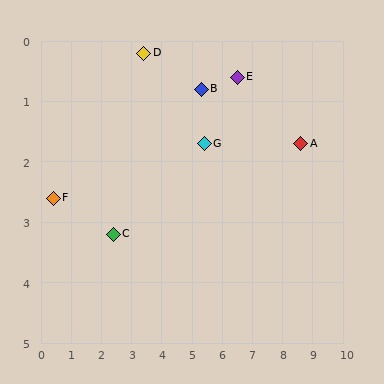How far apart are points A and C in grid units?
Points A and C are about 6.4 grid units apart.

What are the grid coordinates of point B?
Point B is at approximately (5.3, 0.8).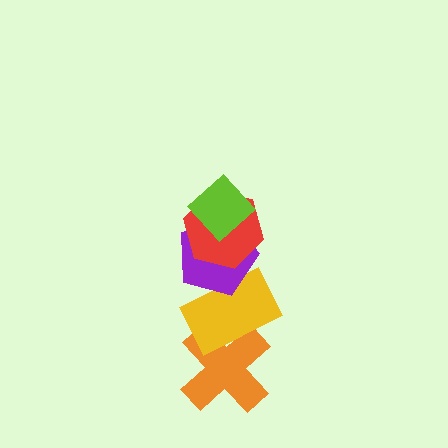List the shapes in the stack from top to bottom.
From top to bottom: the lime diamond, the red hexagon, the purple pentagon, the yellow rectangle, the orange cross.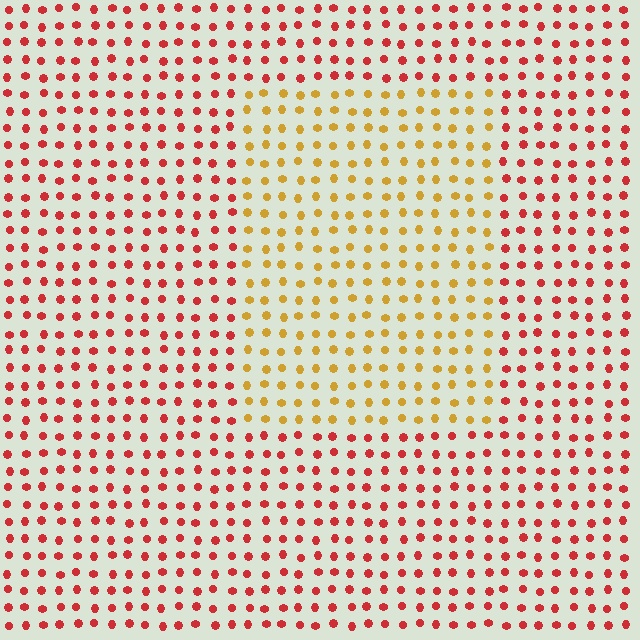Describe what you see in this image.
The image is filled with small red elements in a uniform arrangement. A rectangle-shaped region is visible where the elements are tinted to a slightly different hue, forming a subtle color boundary.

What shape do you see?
I see a rectangle.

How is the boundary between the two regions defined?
The boundary is defined purely by a slight shift in hue (about 46 degrees). Spacing, size, and orientation are identical on both sides.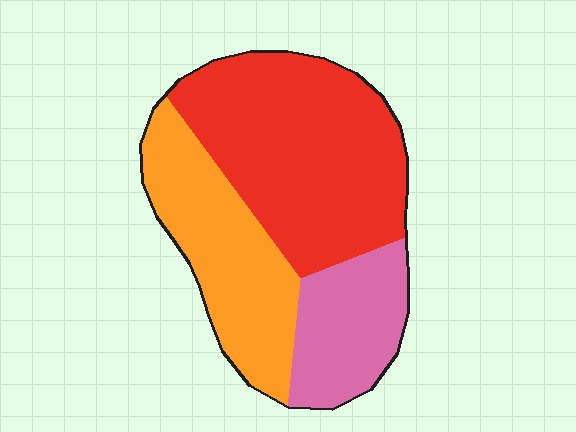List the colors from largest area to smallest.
From largest to smallest: red, orange, pink.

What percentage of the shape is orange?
Orange covers roughly 30% of the shape.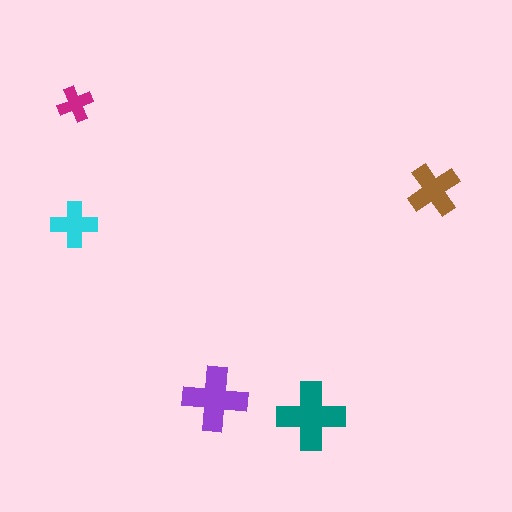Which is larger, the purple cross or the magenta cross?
The purple one.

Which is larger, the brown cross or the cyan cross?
The brown one.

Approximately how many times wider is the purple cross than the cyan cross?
About 1.5 times wider.